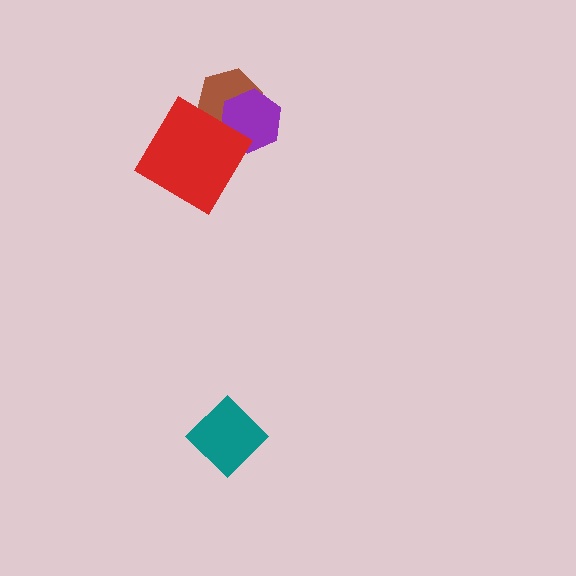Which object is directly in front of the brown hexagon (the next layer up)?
The purple hexagon is directly in front of the brown hexagon.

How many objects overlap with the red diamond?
2 objects overlap with the red diamond.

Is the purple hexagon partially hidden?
Yes, it is partially covered by another shape.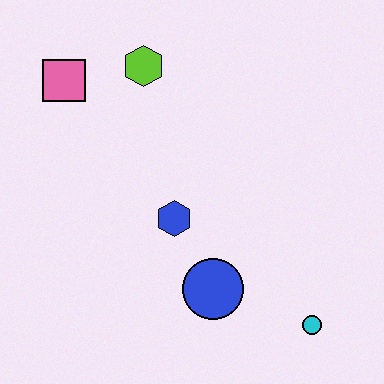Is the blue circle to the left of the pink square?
No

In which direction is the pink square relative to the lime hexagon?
The pink square is to the left of the lime hexagon.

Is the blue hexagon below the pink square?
Yes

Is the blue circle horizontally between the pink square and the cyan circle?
Yes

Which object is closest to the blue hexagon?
The blue circle is closest to the blue hexagon.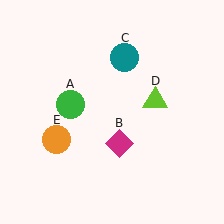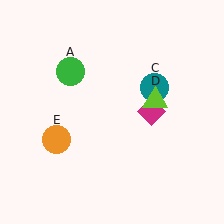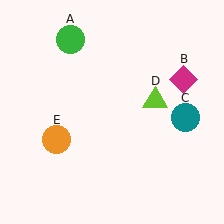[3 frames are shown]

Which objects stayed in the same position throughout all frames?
Lime triangle (object D) and orange circle (object E) remained stationary.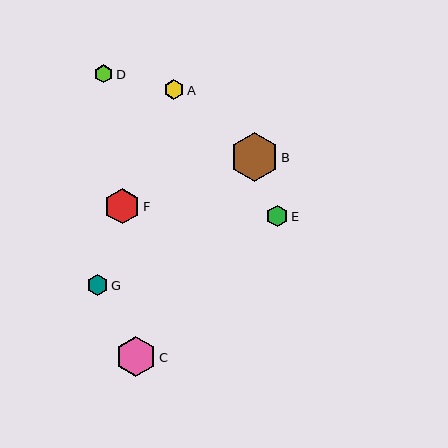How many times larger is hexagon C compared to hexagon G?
Hexagon C is approximately 1.9 times the size of hexagon G.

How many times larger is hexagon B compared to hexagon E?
Hexagon B is approximately 2.2 times the size of hexagon E.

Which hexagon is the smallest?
Hexagon D is the smallest with a size of approximately 18 pixels.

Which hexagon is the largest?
Hexagon B is the largest with a size of approximately 49 pixels.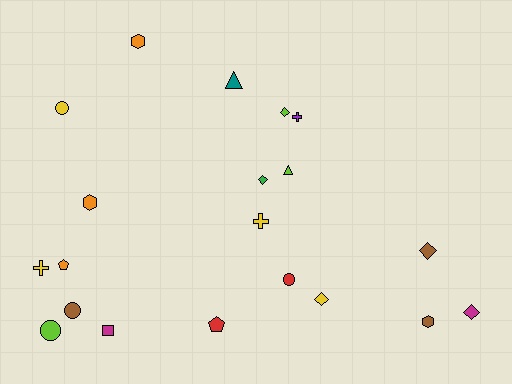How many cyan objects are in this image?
There are no cyan objects.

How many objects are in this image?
There are 20 objects.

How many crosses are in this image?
There are 3 crosses.